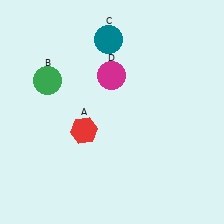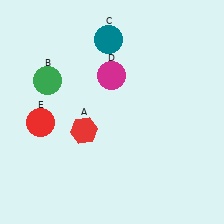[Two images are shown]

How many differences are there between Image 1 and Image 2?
There is 1 difference between the two images.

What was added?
A red circle (E) was added in Image 2.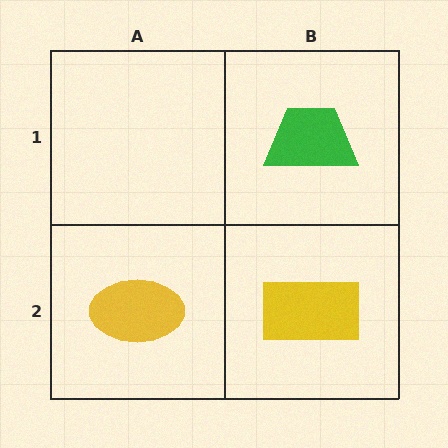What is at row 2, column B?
A yellow rectangle.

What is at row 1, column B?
A green trapezoid.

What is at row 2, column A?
A yellow ellipse.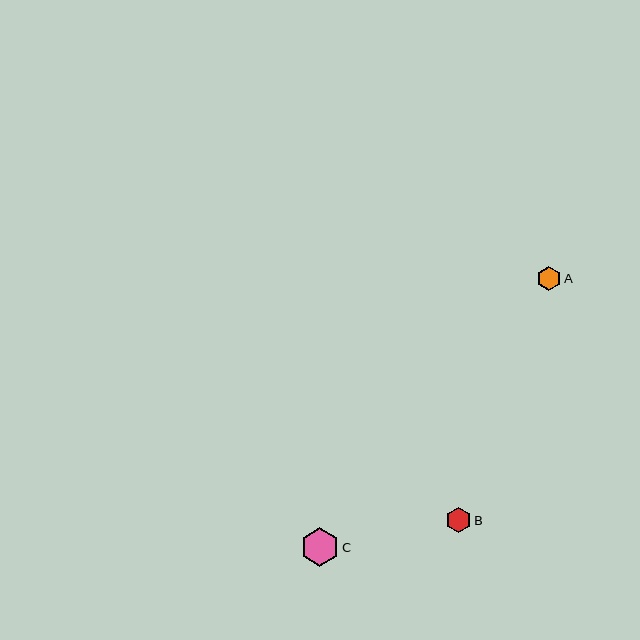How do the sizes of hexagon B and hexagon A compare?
Hexagon B and hexagon A are approximately the same size.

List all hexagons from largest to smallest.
From largest to smallest: C, B, A.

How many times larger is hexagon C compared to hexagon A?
Hexagon C is approximately 1.6 times the size of hexagon A.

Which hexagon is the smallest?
Hexagon A is the smallest with a size of approximately 23 pixels.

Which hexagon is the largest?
Hexagon C is the largest with a size of approximately 38 pixels.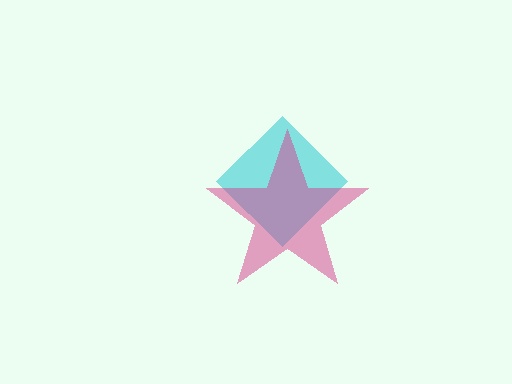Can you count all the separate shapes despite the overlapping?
Yes, there are 2 separate shapes.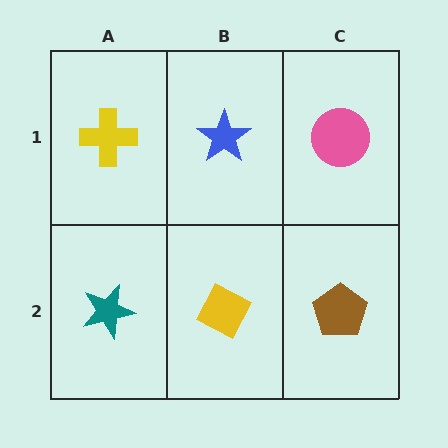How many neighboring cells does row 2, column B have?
3.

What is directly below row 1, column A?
A teal star.